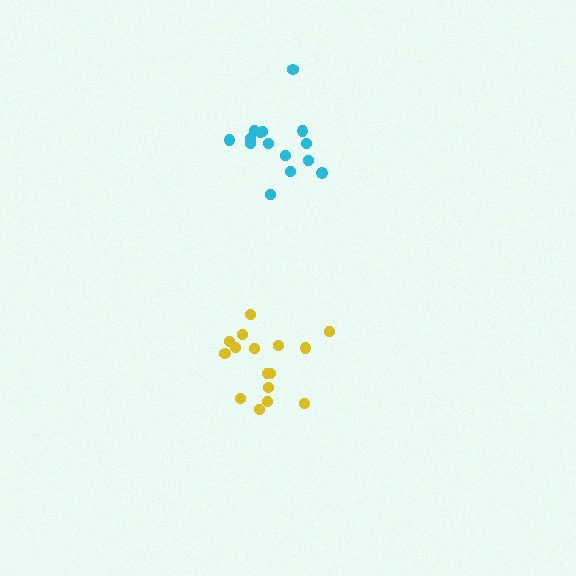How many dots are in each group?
Group 1: 15 dots, Group 2: 16 dots (31 total).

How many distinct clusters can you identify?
There are 2 distinct clusters.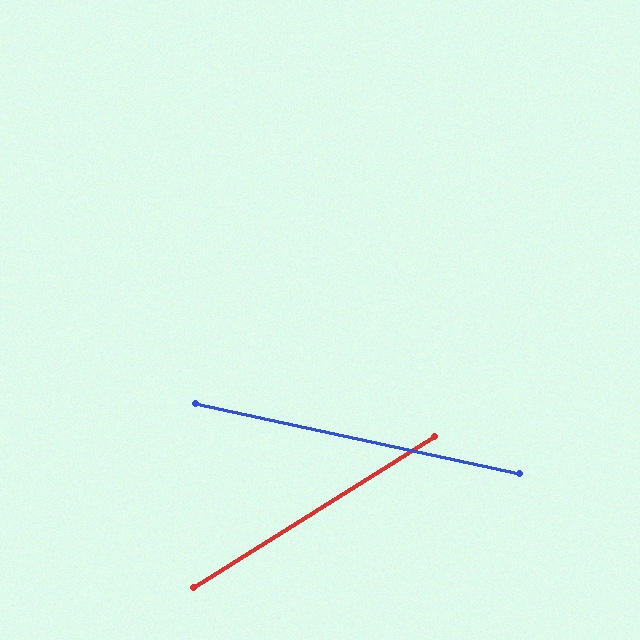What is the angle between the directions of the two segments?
Approximately 44 degrees.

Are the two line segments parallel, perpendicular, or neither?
Neither parallel nor perpendicular — they differ by about 44°.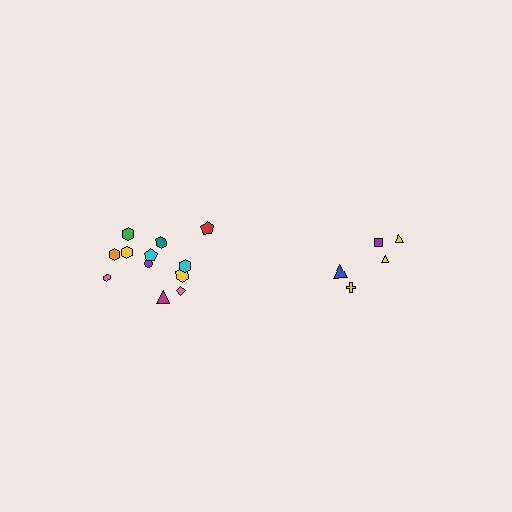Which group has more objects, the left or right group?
The left group.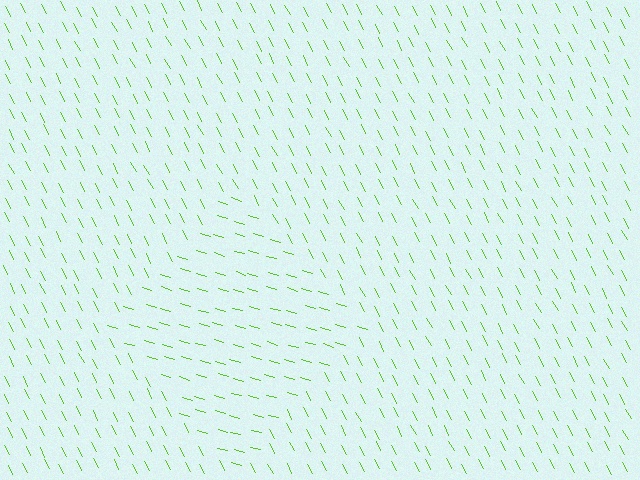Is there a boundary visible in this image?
Yes, there is a texture boundary formed by a change in line orientation.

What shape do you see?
I see a diamond.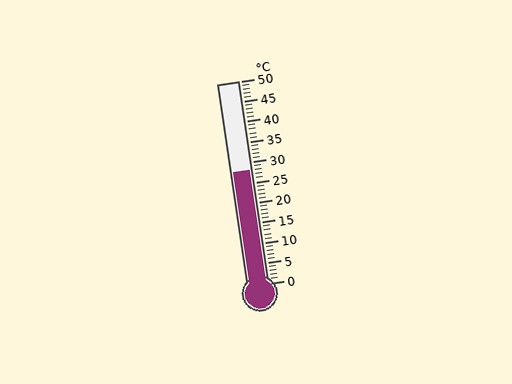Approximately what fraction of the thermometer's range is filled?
The thermometer is filled to approximately 55% of its range.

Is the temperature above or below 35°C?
The temperature is below 35°C.